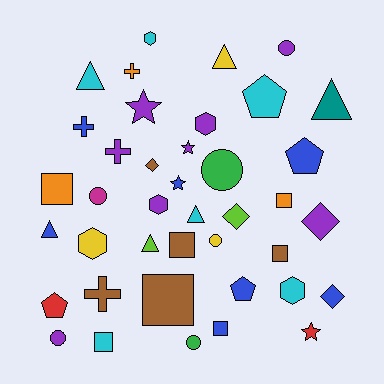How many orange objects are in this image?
There are 3 orange objects.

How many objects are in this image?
There are 40 objects.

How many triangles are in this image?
There are 6 triangles.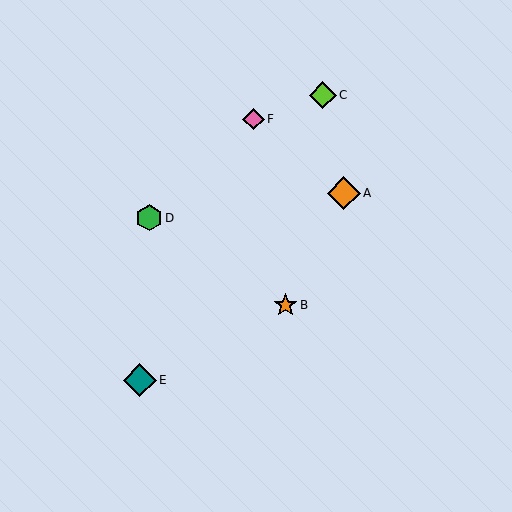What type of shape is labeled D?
Shape D is a green hexagon.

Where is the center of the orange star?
The center of the orange star is at (286, 305).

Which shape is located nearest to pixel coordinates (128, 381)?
The teal diamond (labeled E) at (140, 380) is nearest to that location.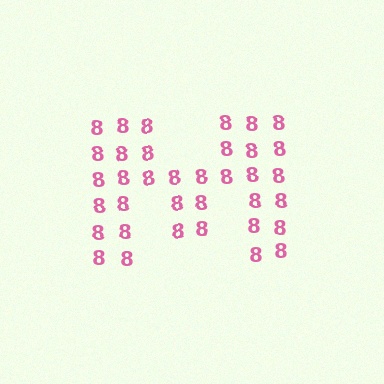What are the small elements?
The small elements are digit 8's.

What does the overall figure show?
The overall figure shows the letter M.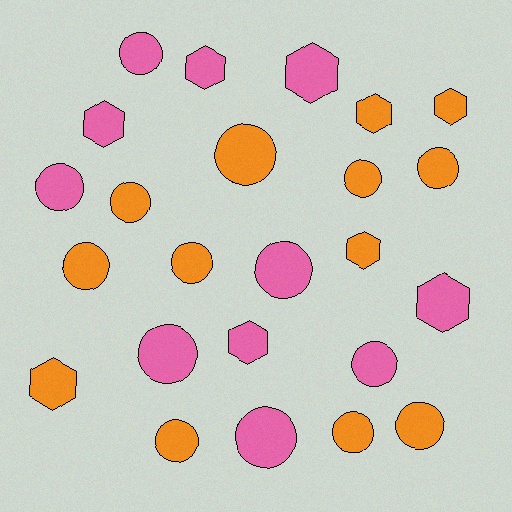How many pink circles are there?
There are 6 pink circles.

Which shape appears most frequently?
Circle, with 15 objects.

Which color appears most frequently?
Orange, with 13 objects.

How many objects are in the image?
There are 24 objects.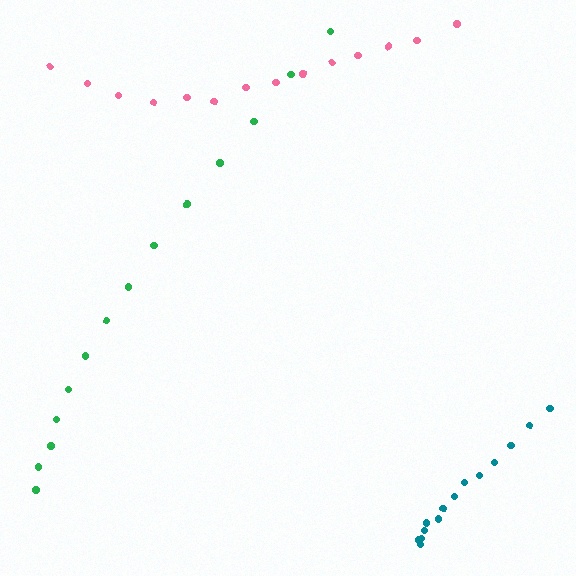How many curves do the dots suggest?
There are 3 distinct paths.